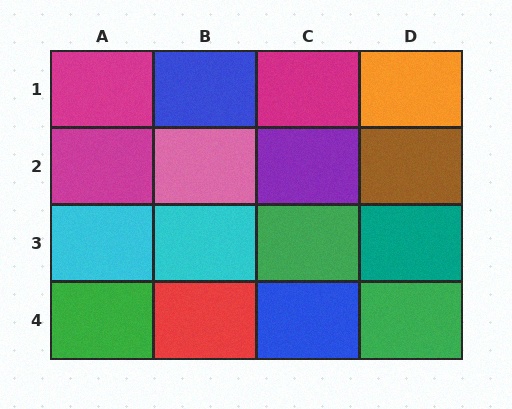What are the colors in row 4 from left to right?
Green, red, blue, green.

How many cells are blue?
2 cells are blue.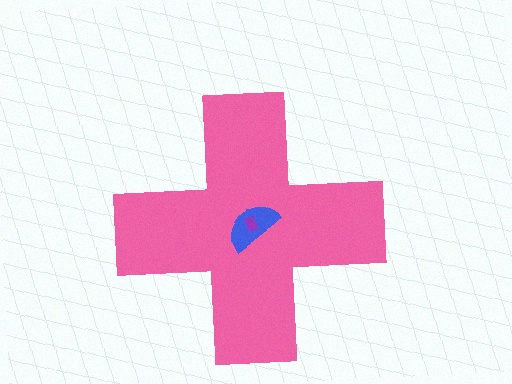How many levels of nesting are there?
3.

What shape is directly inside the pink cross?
The blue semicircle.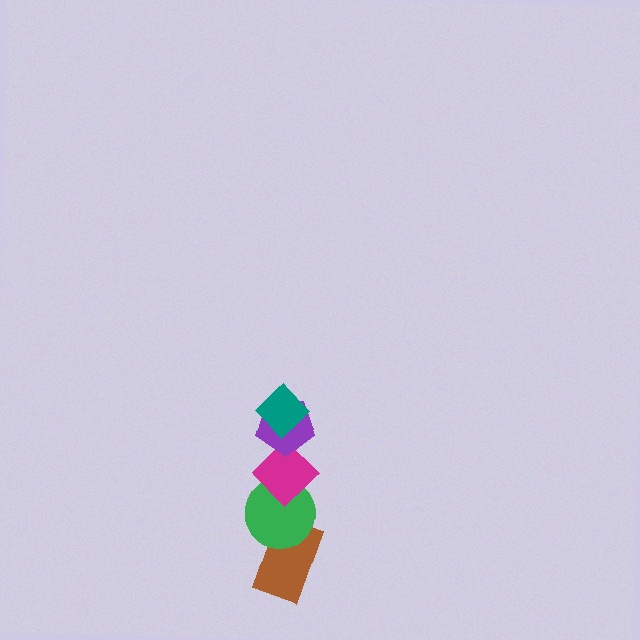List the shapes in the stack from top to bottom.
From top to bottom: the teal diamond, the purple pentagon, the magenta diamond, the green circle, the brown rectangle.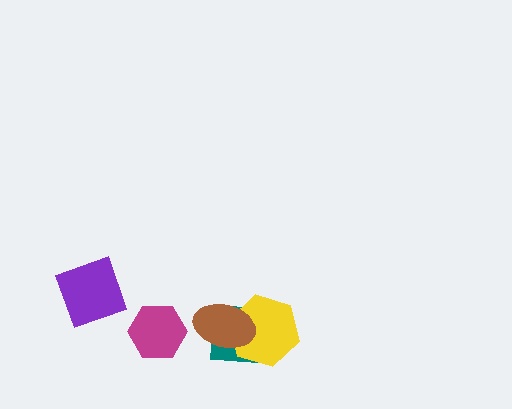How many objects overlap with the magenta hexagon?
0 objects overlap with the magenta hexagon.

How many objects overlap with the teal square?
2 objects overlap with the teal square.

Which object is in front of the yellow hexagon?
The brown ellipse is in front of the yellow hexagon.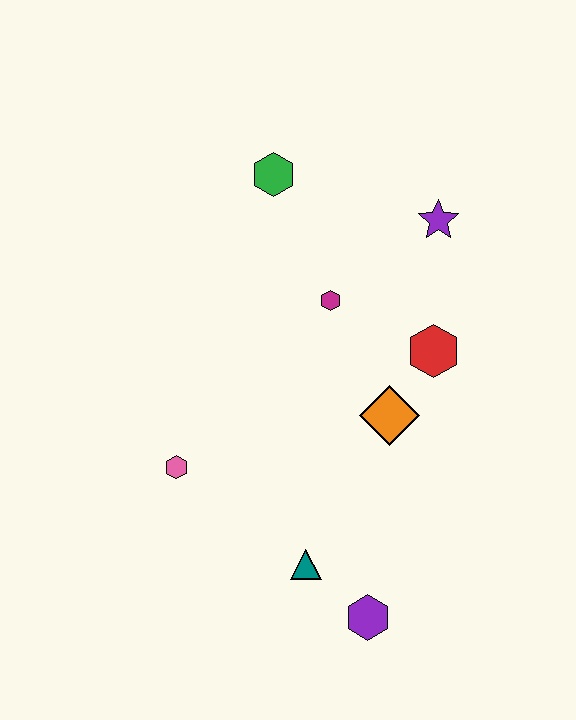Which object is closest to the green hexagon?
The magenta hexagon is closest to the green hexagon.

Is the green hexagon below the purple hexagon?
No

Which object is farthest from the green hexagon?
The purple hexagon is farthest from the green hexagon.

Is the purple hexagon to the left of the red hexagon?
Yes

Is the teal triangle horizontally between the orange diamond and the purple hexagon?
No